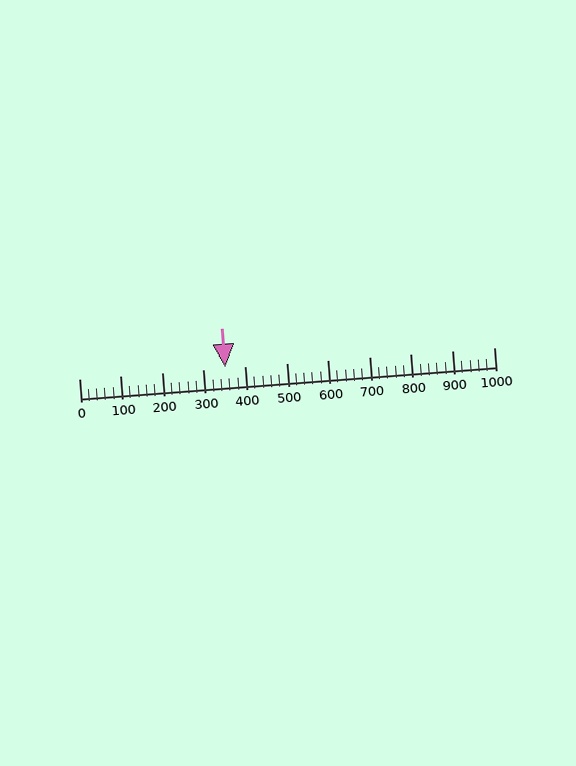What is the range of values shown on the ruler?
The ruler shows values from 0 to 1000.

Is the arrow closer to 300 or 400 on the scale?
The arrow is closer to 400.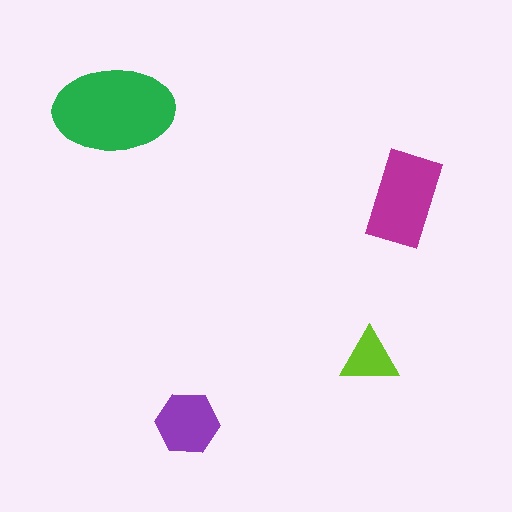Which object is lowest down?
The purple hexagon is bottommost.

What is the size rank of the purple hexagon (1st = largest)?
3rd.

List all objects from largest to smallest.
The green ellipse, the magenta rectangle, the purple hexagon, the lime triangle.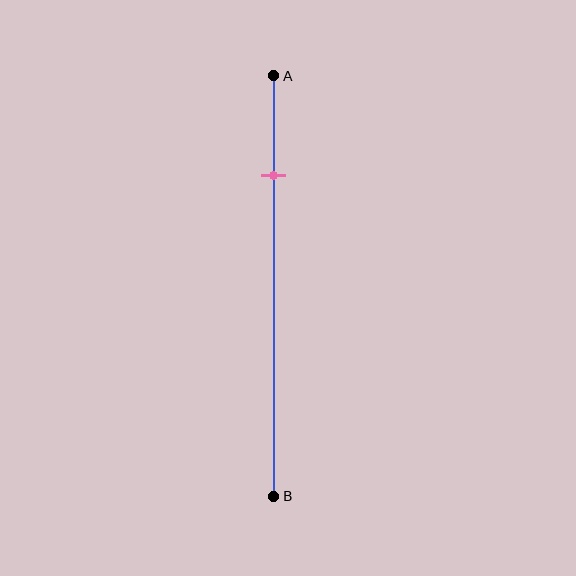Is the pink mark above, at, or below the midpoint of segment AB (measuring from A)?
The pink mark is above the midpoint of segment AB.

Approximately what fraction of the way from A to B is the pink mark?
The pink mark is approximately 25% of the way from A to B.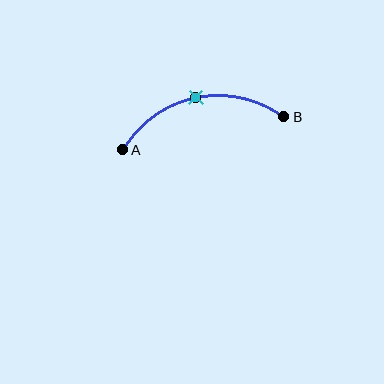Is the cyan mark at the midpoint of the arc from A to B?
Yes. The cyan mark lies on the arc at equal arc-length from both A and B — it is the arc midpoint.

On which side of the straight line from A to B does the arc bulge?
The arc bulges above the straight line connecting A and B.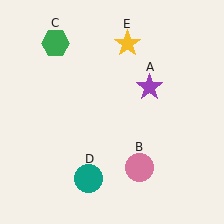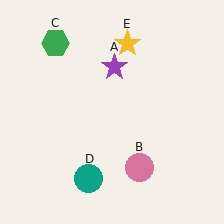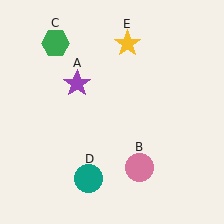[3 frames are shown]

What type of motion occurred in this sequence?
The purple star (object A) rotated counterclockwise around the center of the scene.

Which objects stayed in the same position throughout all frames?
Pink circle (object B) and green hexagon (object C) and teal circle (object D) and yellow star (object E) remained stationary.